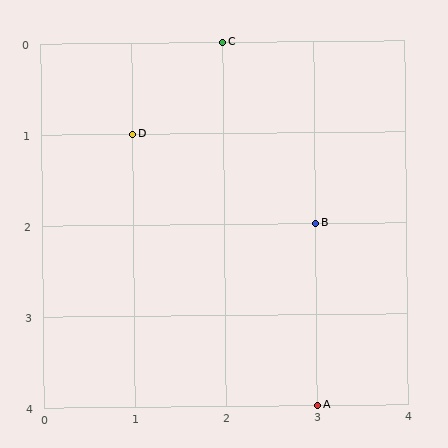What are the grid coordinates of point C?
Point C is at grid coordinates (2, 0).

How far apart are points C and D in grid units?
Points C and D are 1 column and 1 row apart (about 1.4 grid units diagonally).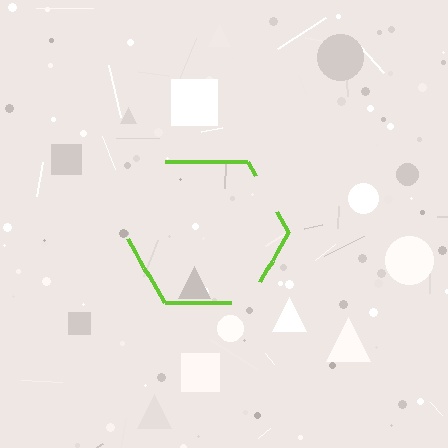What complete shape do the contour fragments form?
The contour fragments form a hexagon.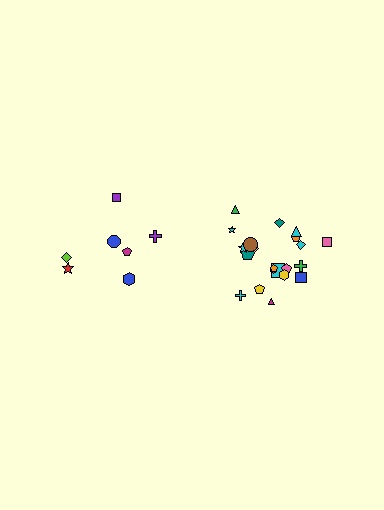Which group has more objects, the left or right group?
The right group.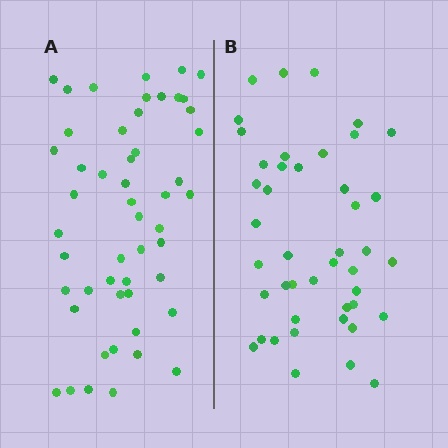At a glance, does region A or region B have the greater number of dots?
Region A (the left region) has more dots.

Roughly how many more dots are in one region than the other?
Region A has roughly 8 or so more dots than region B.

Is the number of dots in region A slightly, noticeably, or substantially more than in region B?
Region A has only slightly more — the two regions are fairly close. The ratio is roughly 1.2 to 1.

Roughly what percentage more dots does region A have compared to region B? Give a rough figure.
About 15% more.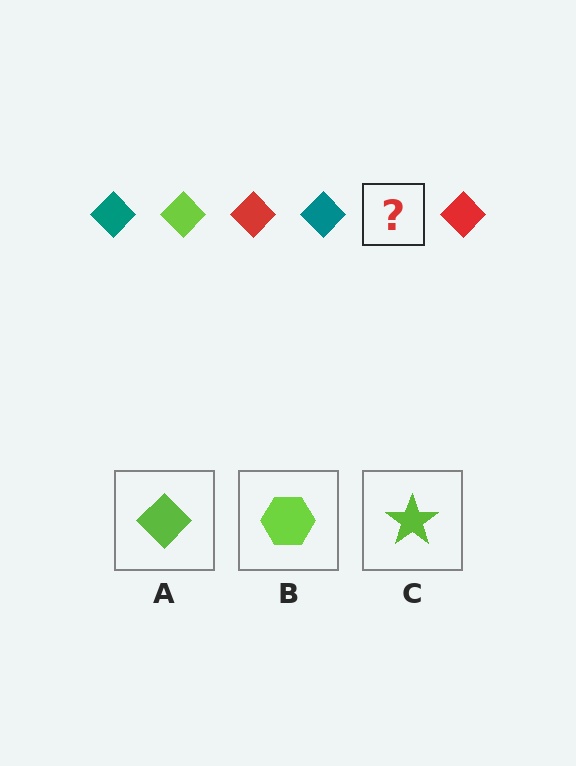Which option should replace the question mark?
Option A.